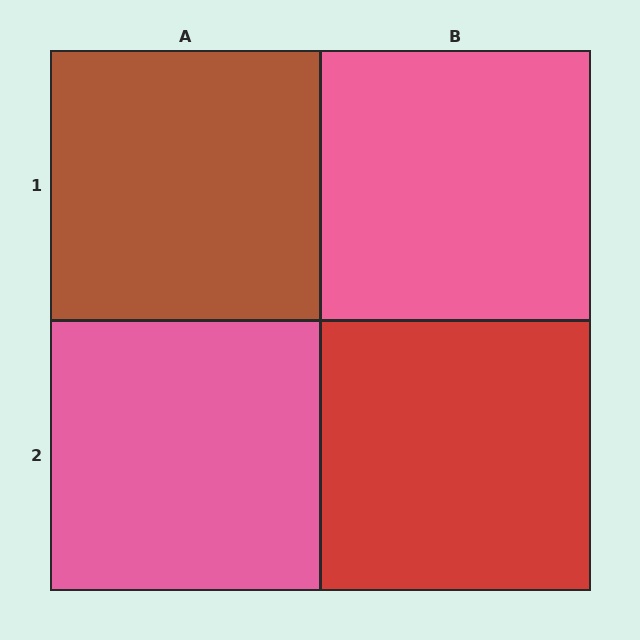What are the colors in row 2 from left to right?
Pink, red.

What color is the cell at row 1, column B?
Pink.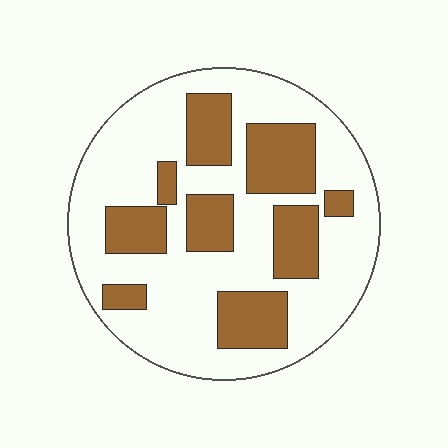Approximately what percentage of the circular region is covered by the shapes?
Approximately 30%.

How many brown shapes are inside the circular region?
9.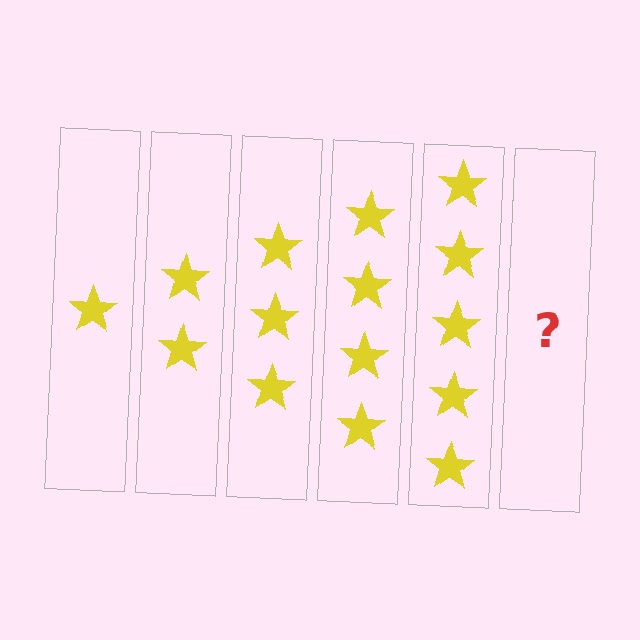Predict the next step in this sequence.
The next step is 6 stars.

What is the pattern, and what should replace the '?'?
The pattern is that each step adds one more star. The '?' should be 6 stars.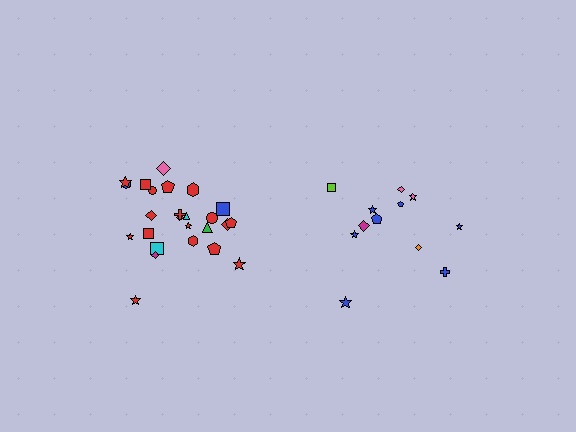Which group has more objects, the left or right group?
The left group.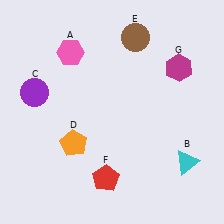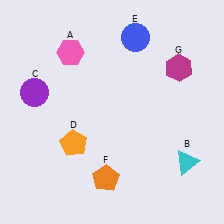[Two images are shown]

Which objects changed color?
E changed from brown to blue. F changed from red to orange.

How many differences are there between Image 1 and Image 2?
There are 2 differences between the two images.